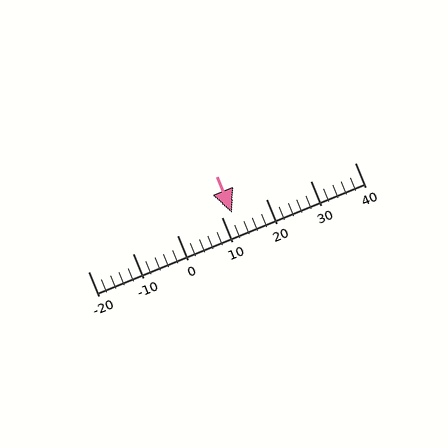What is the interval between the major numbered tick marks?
The major tick marks are spaced 10 units apart.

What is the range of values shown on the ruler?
The ruler shows values from -20 to 40.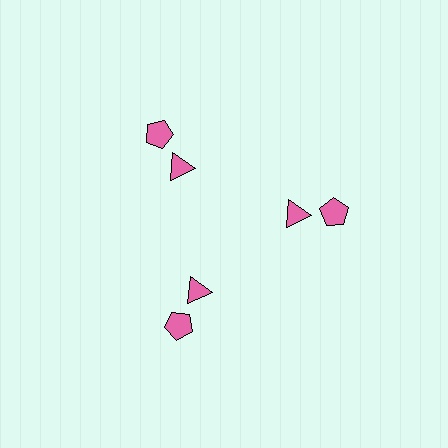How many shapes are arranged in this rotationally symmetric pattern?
There are 6 shapes, arranged in 3 groups of 2.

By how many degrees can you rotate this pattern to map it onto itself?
The pattern maps onto itself every 120 degrees of rotation.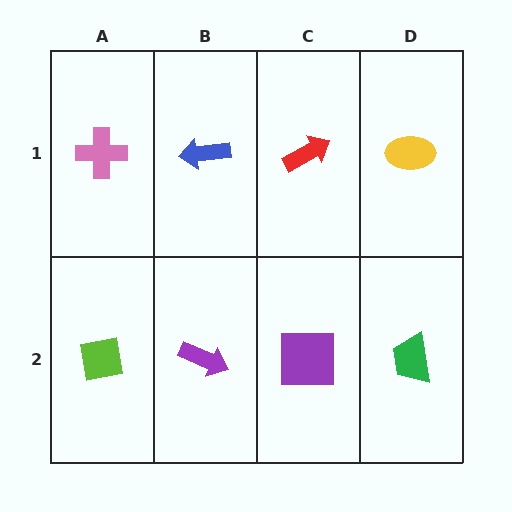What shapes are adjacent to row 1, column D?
A green trapezoid (row 2, column D), a red arrow (row 1, column C).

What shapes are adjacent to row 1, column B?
A purple arrow (row 2, column B), a pink cross (row 1, column A), a red arrow (row 1, column C).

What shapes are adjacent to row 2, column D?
A yellow ellipse (row 1, column D), a purple square (row 2, column C).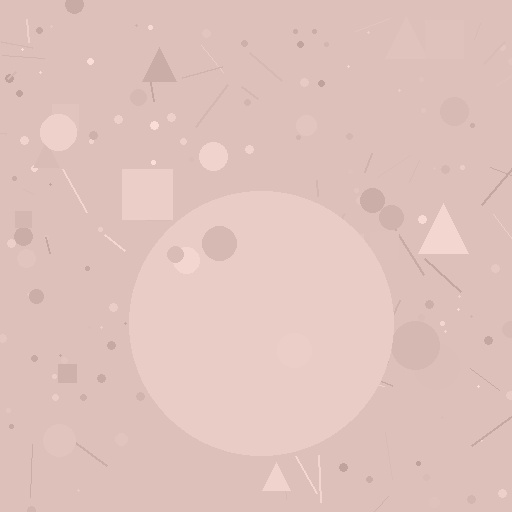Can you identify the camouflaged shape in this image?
The camouflaged shape is a circle.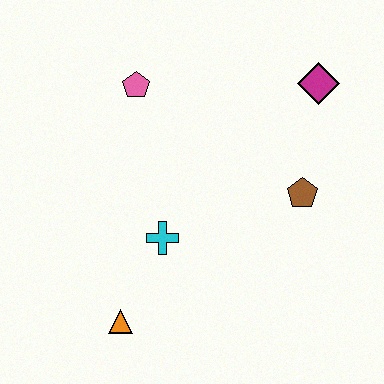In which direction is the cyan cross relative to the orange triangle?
The cyan cross is above the orange triangle.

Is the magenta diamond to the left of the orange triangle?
No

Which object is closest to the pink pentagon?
The cyan cross is closest to the pink pentagon.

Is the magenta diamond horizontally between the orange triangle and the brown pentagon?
No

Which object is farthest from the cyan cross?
The magenta diamond is farthest from the cyan cross.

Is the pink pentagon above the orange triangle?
Yes